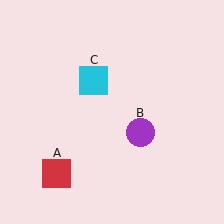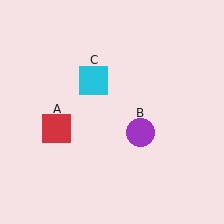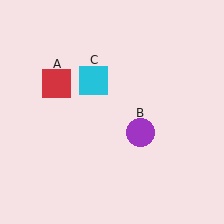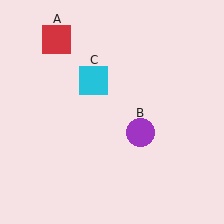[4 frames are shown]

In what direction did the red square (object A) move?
The red square (object A) moved up.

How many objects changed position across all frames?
1 object changed position: red square (object A).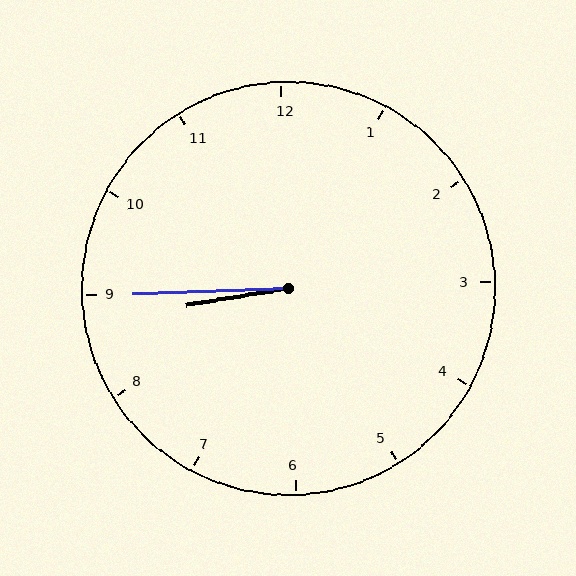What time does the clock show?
8:45.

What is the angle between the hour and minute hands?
Approximately 8 degrees.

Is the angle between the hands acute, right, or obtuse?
It is acute.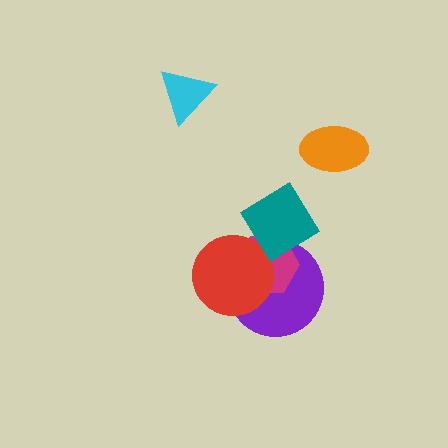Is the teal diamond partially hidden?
No, no other shape covers it.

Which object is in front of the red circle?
The teal diamond is in front of the red circle.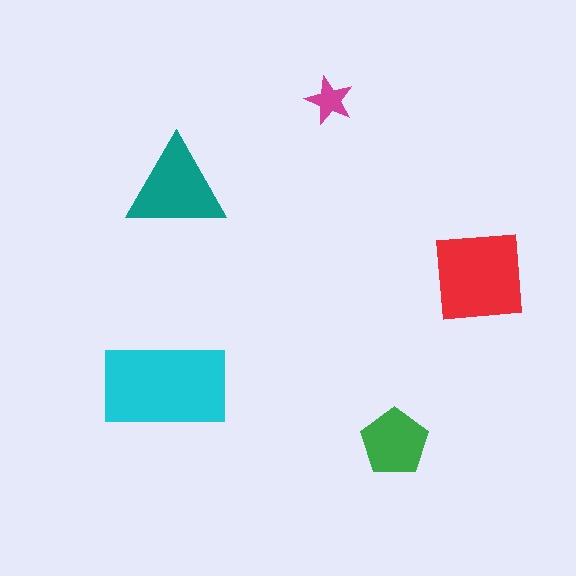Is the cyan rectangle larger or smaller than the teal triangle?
Larger.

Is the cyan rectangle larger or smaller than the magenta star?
Larger.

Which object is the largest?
The cyan rectangle.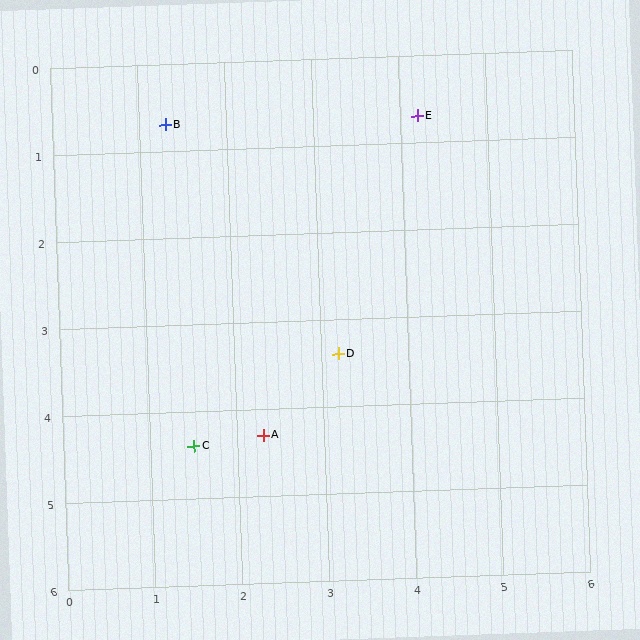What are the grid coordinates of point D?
Point D is at approximately (3.2, 3.4).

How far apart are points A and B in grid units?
Points A and B are about 3.7 grid units apart.